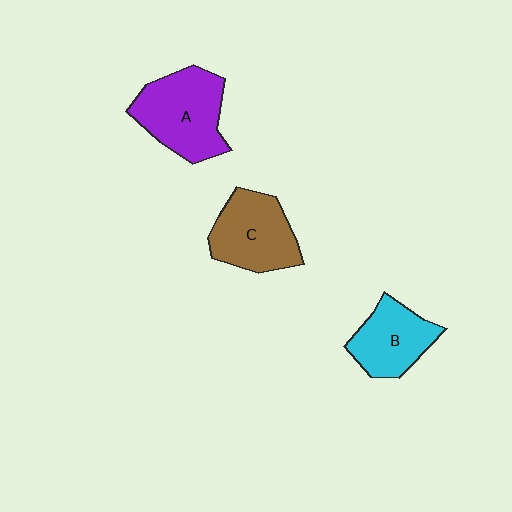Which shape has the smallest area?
Shape B (cyan).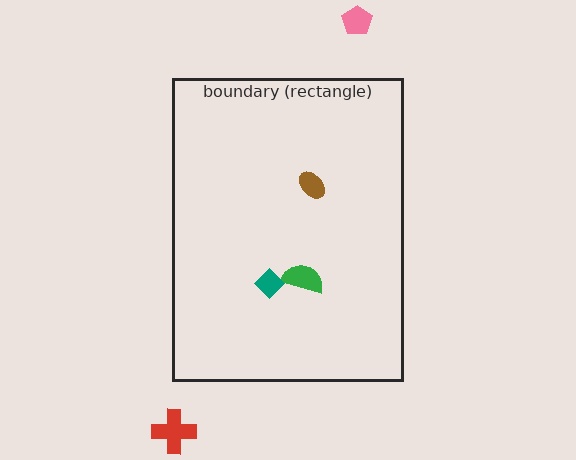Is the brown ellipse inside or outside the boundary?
Inside.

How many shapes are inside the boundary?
3 inside, 2 outside.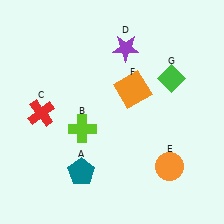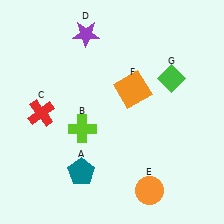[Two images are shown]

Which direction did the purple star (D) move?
The purple star (D) moved left.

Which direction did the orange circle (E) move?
The orange circle (E) moved down.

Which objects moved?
The objects that moved are: the purple star (D), the orange circle (E).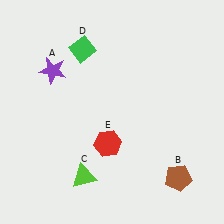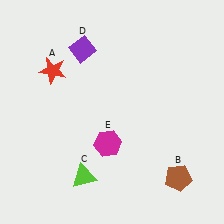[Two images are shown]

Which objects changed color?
A changed from purple to red. D changed from green to purple. E changed from red to magenta.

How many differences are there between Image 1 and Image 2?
There are 3 differences between the two images.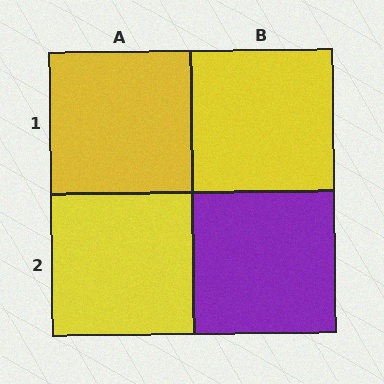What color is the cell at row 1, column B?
Yellow.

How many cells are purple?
1 cell is purple.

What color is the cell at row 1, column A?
Yellow.